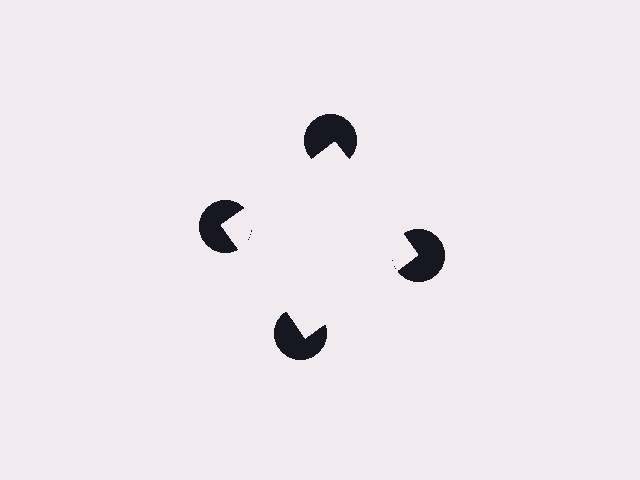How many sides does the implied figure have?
4 sides.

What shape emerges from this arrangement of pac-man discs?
An illusory square — its edges are inferred from the aligned wedge cuts in the pac-man discs, not physically drawn.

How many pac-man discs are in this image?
There are 4 — one at each vertex of the illusory square.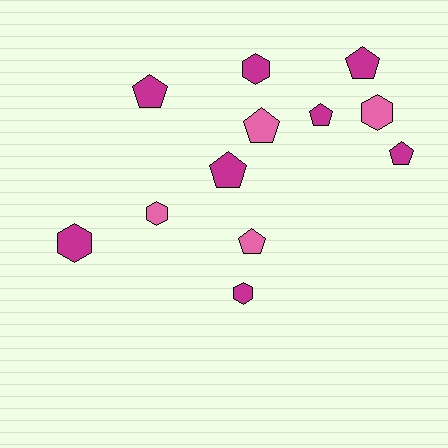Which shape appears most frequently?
Pentagon, with 7 objects.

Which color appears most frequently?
Magenta, with 8 objects.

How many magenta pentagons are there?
There are 5 magenta pentagons.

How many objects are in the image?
There are 12 objects.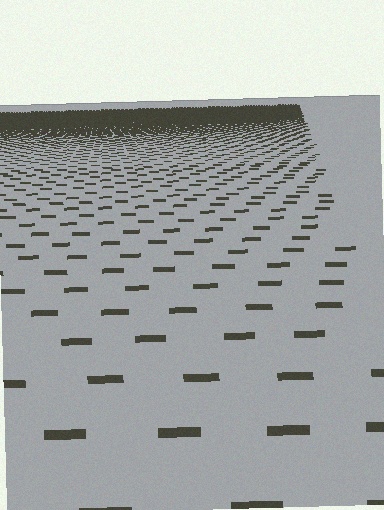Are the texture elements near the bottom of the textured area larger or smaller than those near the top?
Larger. Near the bottom, elements are closer to the viewer and appear at a bigger on-screen size.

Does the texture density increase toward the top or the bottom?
Density increases toward the top.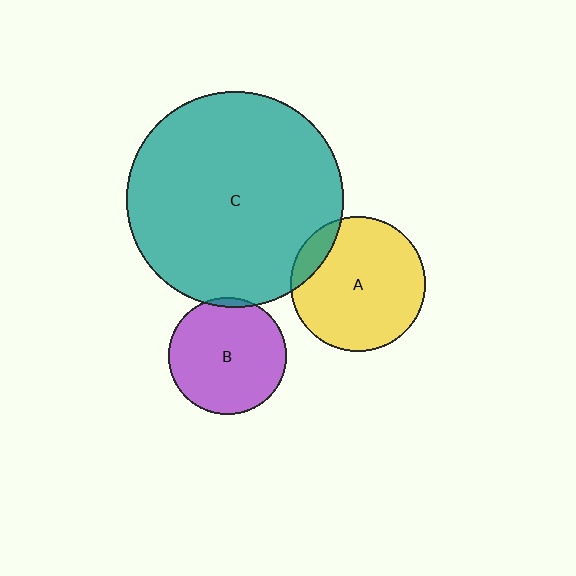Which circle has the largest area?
Circle C (teal).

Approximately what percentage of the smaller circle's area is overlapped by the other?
Approximately 5%.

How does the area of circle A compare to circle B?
Approximately 1.3 times.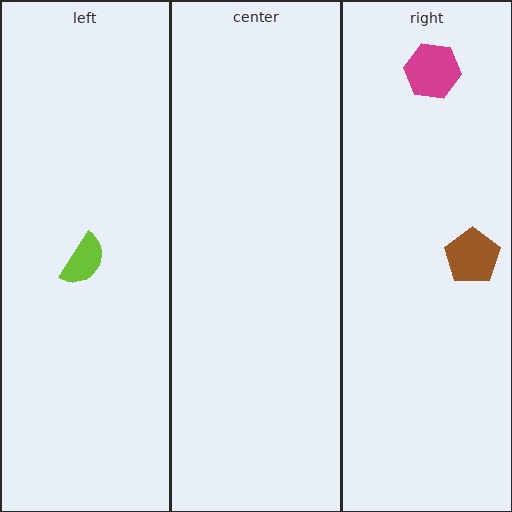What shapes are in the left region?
The lime semicircle.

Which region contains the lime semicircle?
The left region.